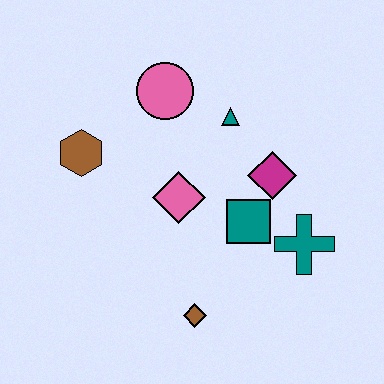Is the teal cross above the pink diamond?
No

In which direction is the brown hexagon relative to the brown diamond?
The brown hexagon is above the brown diamond.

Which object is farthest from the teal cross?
The brown hexagon is farthest from the teal cross.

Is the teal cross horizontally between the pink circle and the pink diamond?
No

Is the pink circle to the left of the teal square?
Yes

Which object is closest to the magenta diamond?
The teal square is closest to the magenta diamond.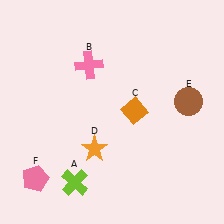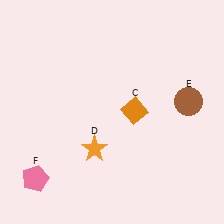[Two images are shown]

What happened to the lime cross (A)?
The lime cross (A) was removed in Image 2. It was in the bottom-left area of Image 1.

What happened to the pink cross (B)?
The pink cross (B) was removed in Image 2. It was in the top-left area of Image 1.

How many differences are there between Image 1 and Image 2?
There are 2 differences between the two images.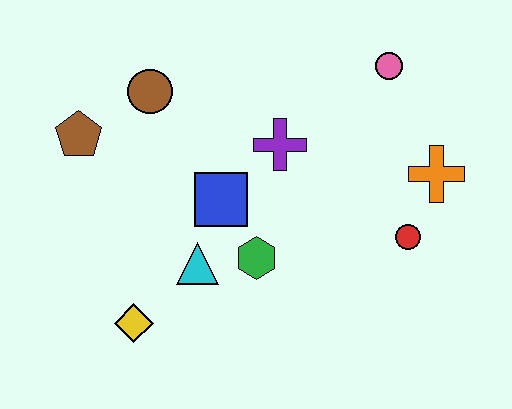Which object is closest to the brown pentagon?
The brown circle is closest to the brown pentagon.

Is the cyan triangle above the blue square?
No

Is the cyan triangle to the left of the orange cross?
Yes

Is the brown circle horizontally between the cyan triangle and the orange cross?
No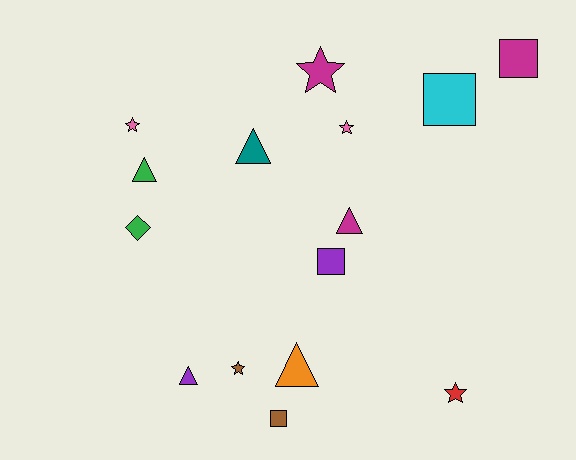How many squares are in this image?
There are 4 squares.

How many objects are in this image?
There are 15 objects.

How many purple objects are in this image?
There are 2 purple objects.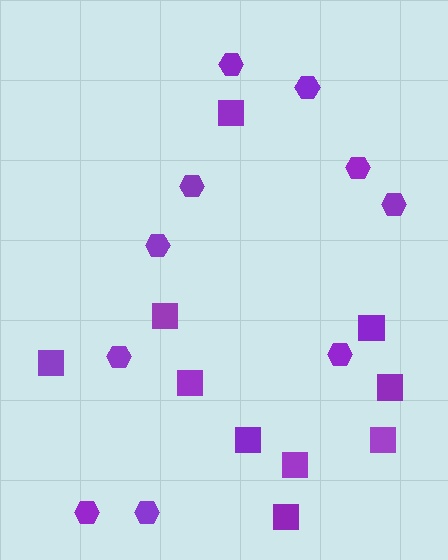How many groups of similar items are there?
There are 2 groups: one group of hexagons (10) and one group of squares (10).